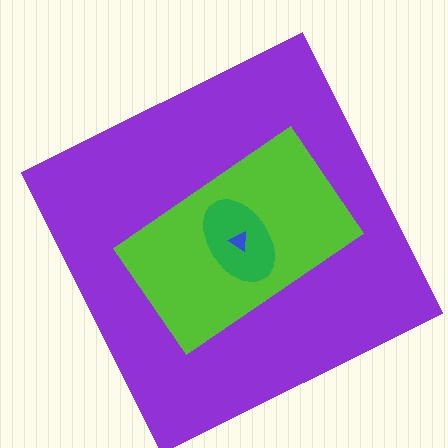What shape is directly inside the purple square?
The lime rectangle.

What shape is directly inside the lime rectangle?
The green ellipse.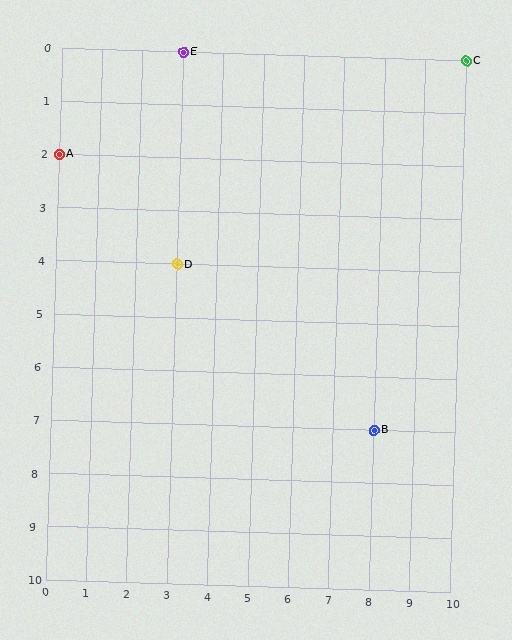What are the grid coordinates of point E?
Point E is at grid coordinates (3, 0).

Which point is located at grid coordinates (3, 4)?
Point D is at (3, 4).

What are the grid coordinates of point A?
Point A is at grid coordinates (0, 2).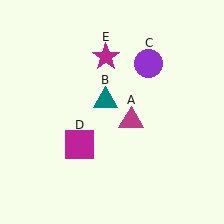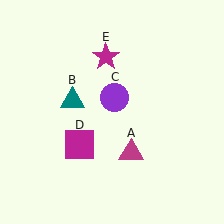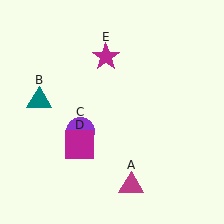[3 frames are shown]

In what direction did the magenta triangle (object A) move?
The magenta triangle (object A) moved down.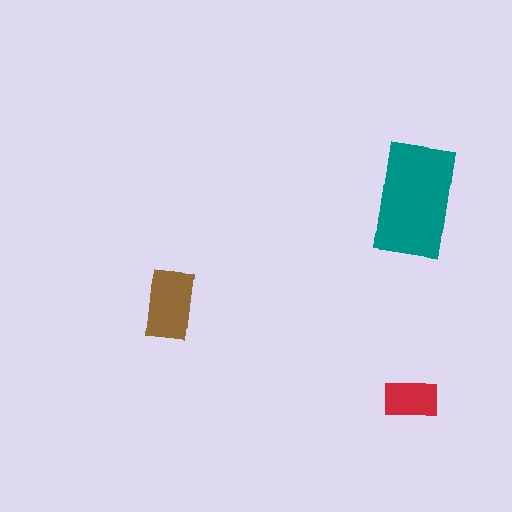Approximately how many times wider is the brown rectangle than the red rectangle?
About 1.5 times wider.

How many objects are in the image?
There are 3 objects in the image.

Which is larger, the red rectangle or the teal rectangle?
The teal one.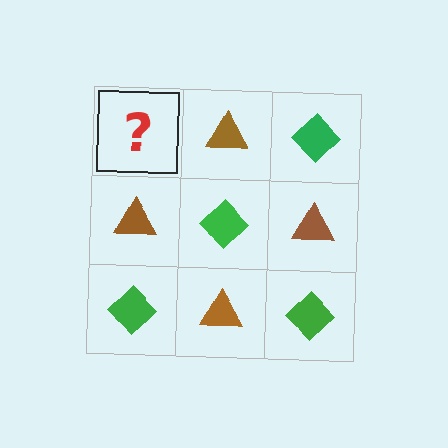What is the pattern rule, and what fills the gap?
The rule is that it alternates green diamond and brown triangle in a checkerboard pattern. The gap should be filled with a green diamond.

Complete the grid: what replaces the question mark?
The question mark should be replaced with a green diamond.